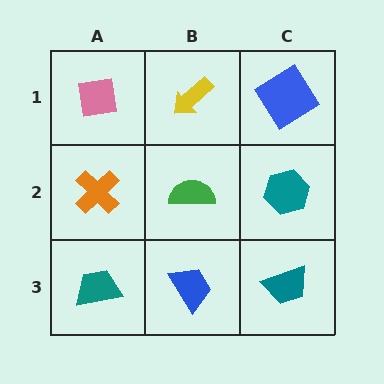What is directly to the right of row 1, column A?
A yellow arrow.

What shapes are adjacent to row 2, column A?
A pink square (row 1, column A), a teal trapezoid (row 3, column A), a green semicircle (row 2, column B).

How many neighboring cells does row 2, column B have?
4.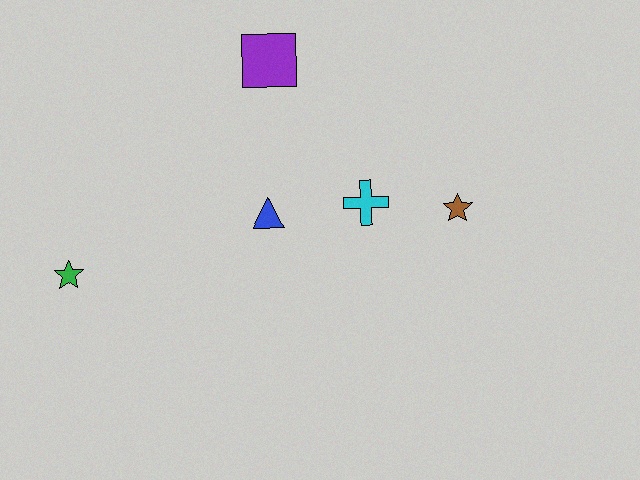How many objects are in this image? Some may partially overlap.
There are 5 objects.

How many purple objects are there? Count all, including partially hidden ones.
There is 1 purple object.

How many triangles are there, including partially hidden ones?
There is 1 triangle.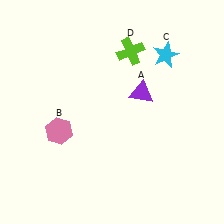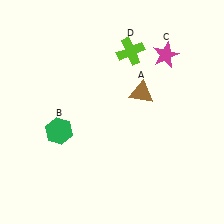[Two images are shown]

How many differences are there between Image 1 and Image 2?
There are 3 differences between the two images.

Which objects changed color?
A changed from purple to brown. B changed from pink to green. C changed from cyan to magenta.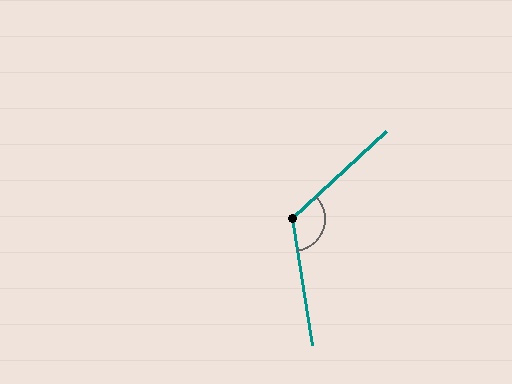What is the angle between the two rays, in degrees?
Approximately 124 degrees.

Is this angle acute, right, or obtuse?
It is obtuse.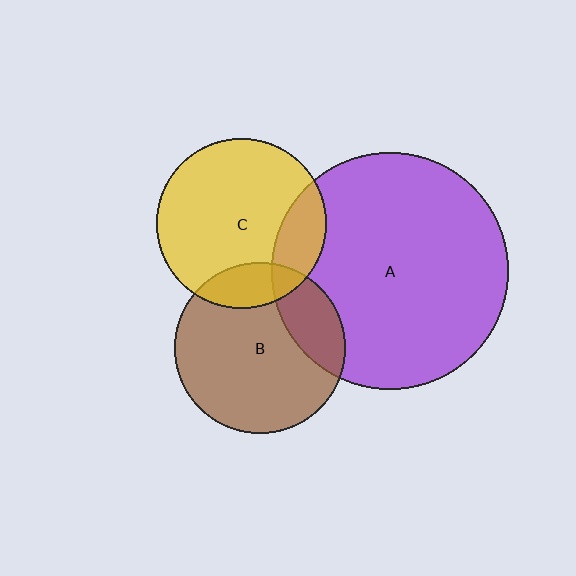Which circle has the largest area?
Circle A (purple).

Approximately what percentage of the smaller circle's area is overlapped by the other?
Approximately 15%.